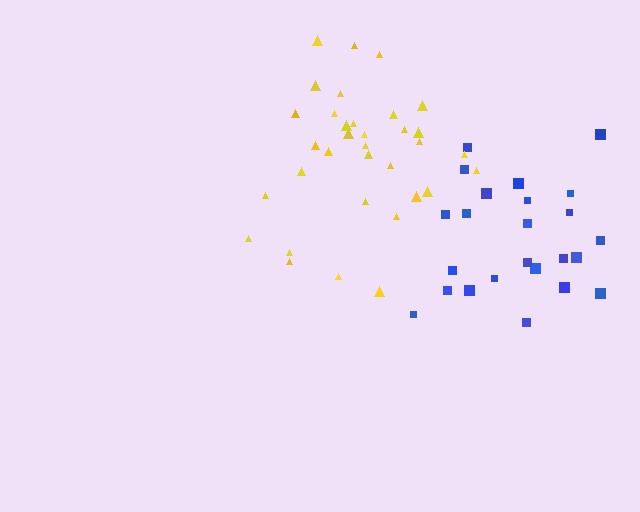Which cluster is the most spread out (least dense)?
Blue.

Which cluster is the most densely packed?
Yellow.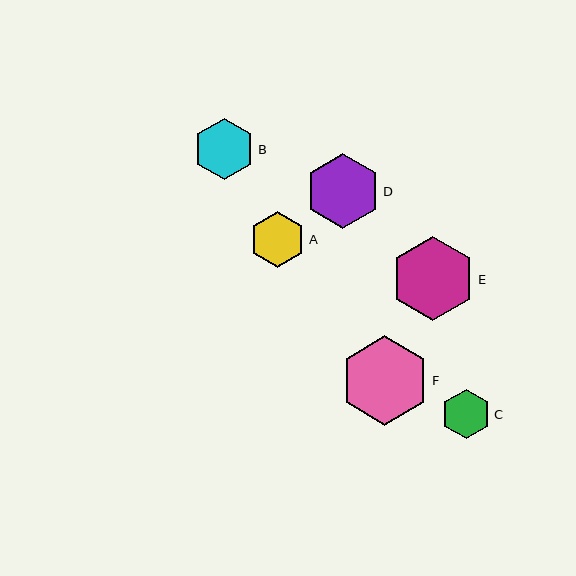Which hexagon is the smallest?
Hexagon C is the smallest with a size of approximately 50 pixels.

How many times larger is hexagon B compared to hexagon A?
Hexagon B is approximately 1.1 times the size of hexagon A.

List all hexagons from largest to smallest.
From largest to smallest: F, E, D, B, A, C.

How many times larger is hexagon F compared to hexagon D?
Hexagon F is approximately 1.2 times the size of hexagon D.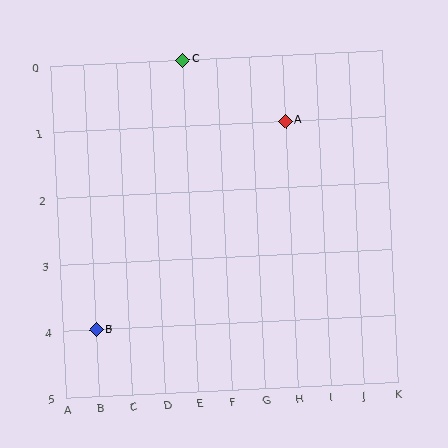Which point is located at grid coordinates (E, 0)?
Point C is at (E, 0).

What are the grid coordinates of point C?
Point C is at grid coordinates (E, 0).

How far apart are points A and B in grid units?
Points A and B are 6 columns and 3 rows apart (about 6.7 grid units diagonally).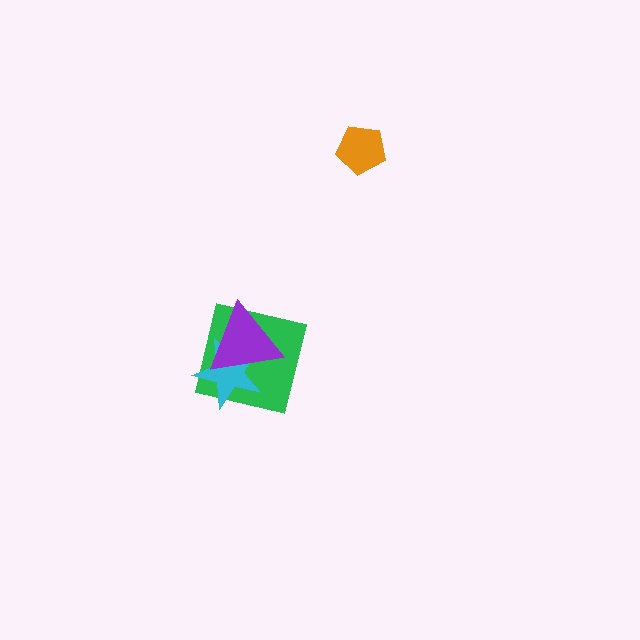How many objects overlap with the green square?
2 objects overlap with the green square.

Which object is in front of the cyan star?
The purple triangle is in front of the cyan star.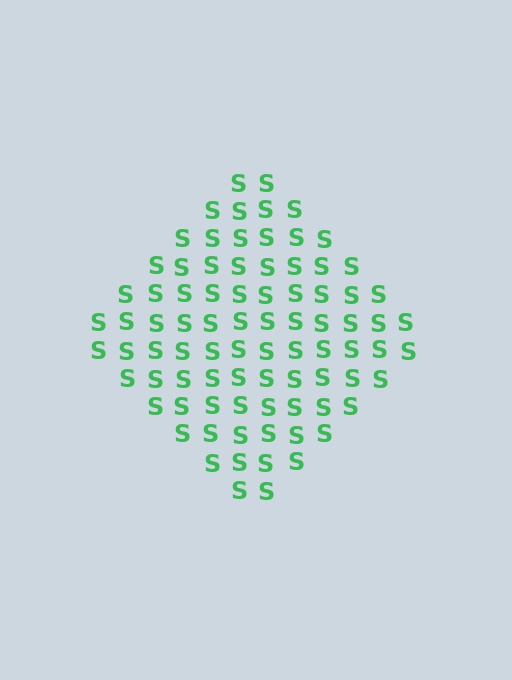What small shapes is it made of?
It is made of small letter S's.